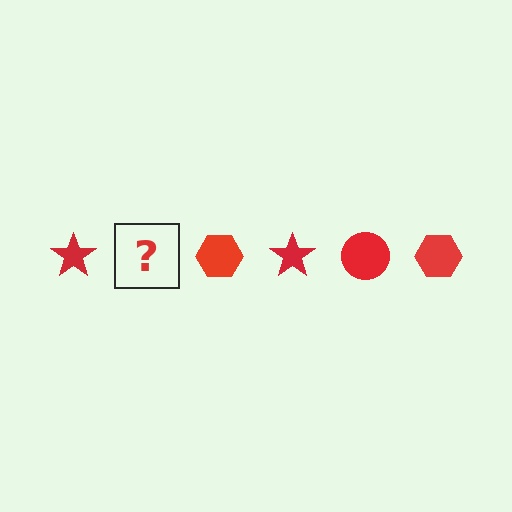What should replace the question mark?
The question mark should be replaced with a red circle.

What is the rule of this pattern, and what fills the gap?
The rule is that the pattern cycles through star, circle, hexagon shapes in red. The gap should be filled with a red circle.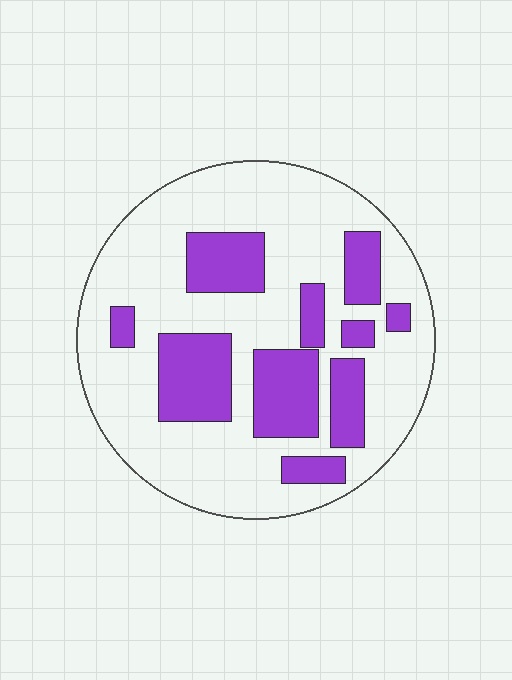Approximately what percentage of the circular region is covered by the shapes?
Approximately 30%.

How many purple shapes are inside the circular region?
10.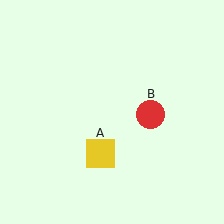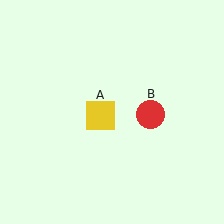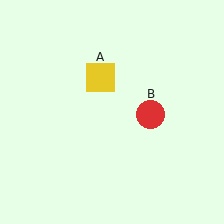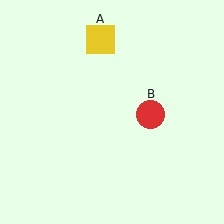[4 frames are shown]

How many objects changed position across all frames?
1 object changed position: yellow square (object A).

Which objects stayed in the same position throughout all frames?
Red circle (object B) remained stationary.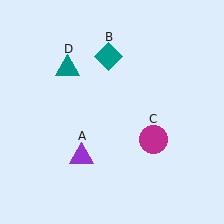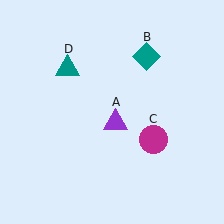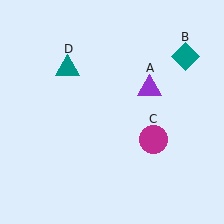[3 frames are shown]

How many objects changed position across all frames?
2 objects changed position: purple triangle (object A), teal diamond (object B).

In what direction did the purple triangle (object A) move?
The purple triangle (object A) moved up and to the right.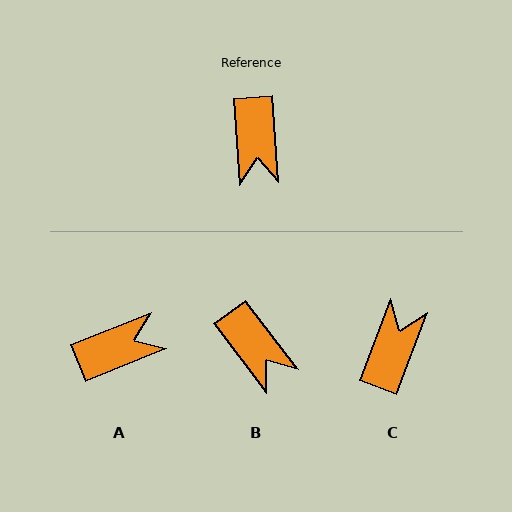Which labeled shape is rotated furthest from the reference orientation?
C, about 155 degrees away.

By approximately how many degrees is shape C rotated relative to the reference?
Approximately 155 degrees counter-clockwise.